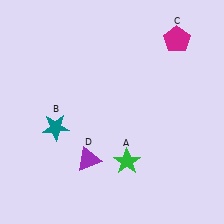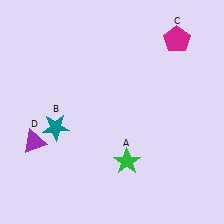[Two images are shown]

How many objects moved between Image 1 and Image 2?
1 object moved between the two images.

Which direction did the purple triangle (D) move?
The purple triangle (D) moved left.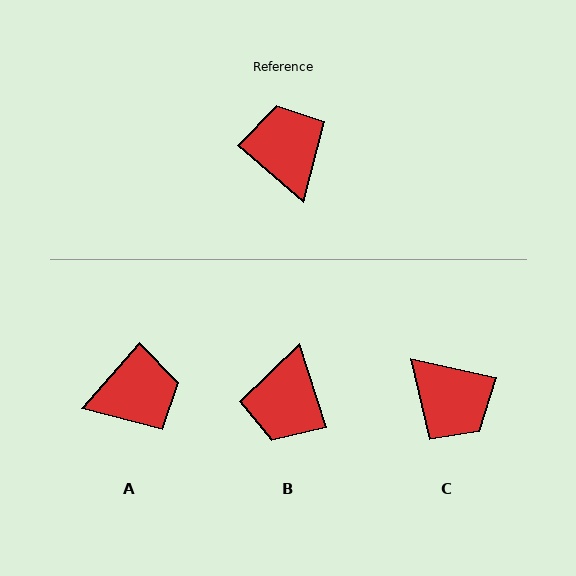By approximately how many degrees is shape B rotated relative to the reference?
Approximately 148 degrees counter-clockwise.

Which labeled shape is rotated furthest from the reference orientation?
C, about 152 degrees away.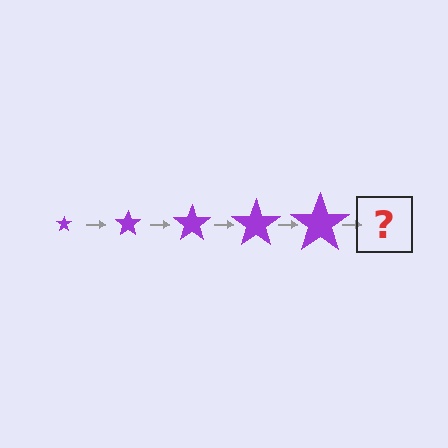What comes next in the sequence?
The next element should be a purple star, larger than the previous one.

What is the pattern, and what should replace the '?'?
The pattern is that the star gets progressively larger each step. The '?' should be a purple star, larger than the previous one.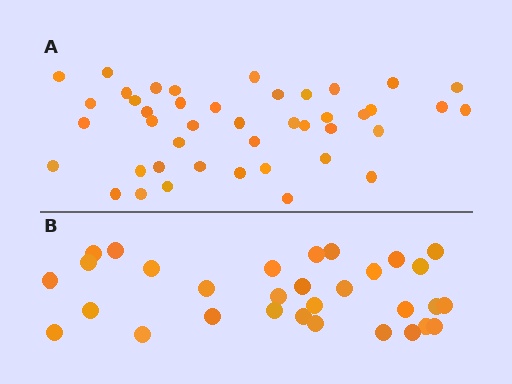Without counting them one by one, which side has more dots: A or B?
Region A (the top region) has more dots.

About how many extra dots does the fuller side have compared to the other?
Region A has roughly 12 or so more dots than region B.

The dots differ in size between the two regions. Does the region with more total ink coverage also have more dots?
No. Region B has more total ink coverage because its dots are larger, but region A actually contains more individual dots. Total area can be misleading — the number of items is what matters here.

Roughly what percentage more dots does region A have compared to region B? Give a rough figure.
About 40% more.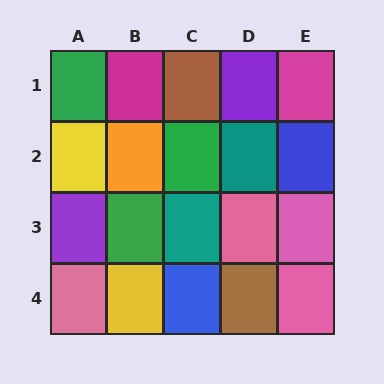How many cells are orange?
1 cell is orange.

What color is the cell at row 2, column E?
Blue.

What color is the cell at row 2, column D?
Teal.